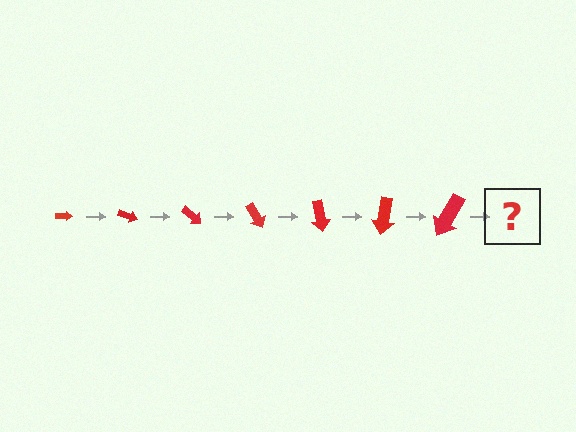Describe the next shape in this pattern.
It should be an arrow, larger than the previous one and rotated 140 degrees from the start.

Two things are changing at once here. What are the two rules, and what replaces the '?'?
The two rules are that the arrow grows larger each step and it rotates 20 degrees each step. The '?' should be an arrow, larger than the previous one and rotated 140 degrees from the start.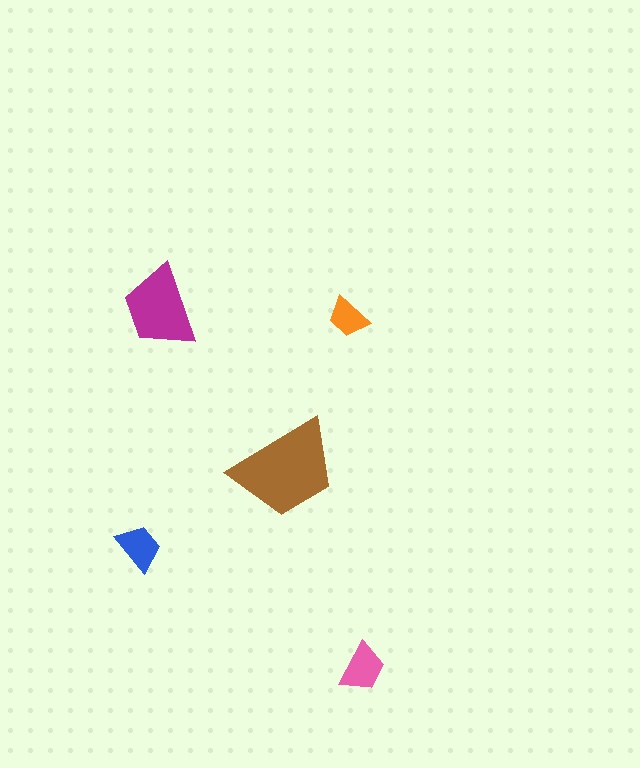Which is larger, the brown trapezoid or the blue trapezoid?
The brown one.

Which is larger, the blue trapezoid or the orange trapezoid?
The blue one.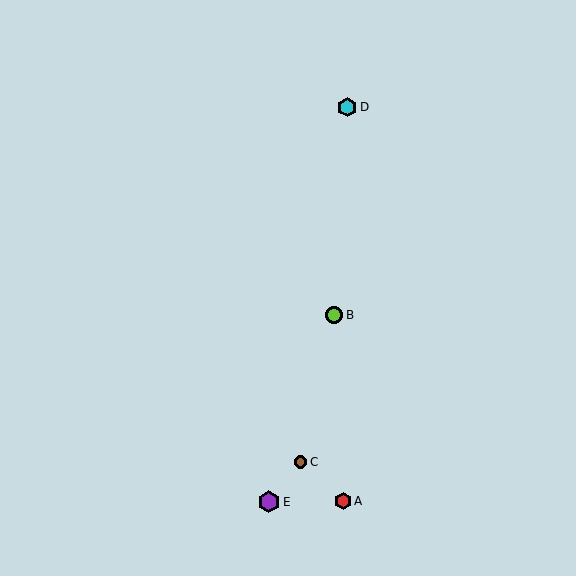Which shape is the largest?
The purple hexagon (labeled E) is the largest.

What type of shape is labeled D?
Shape D is a cyan hexagon.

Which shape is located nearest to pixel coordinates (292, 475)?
The brown circle (labeled C) at (300, 462) is nearest to that location.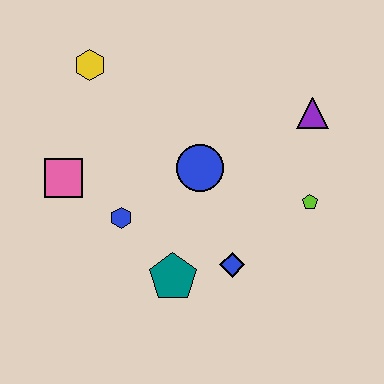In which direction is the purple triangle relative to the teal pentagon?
The purple triangle is above the teal pentagon.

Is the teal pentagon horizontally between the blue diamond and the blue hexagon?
Yes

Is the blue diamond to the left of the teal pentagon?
No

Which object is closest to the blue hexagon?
The pink square is closest to the blue hexagon.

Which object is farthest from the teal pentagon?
The yellow hexagon is farthest from the teal pentagon.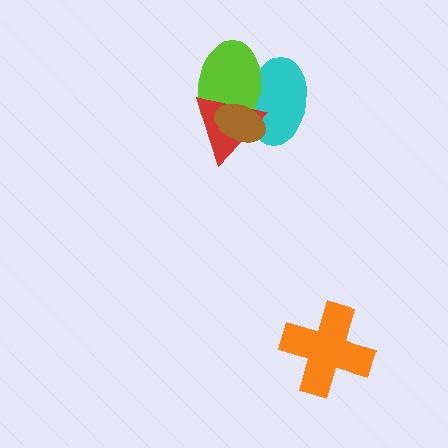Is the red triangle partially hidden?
Yes, it is partially covered by another shape.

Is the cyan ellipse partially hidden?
Yes, it is partially covered by another shape.